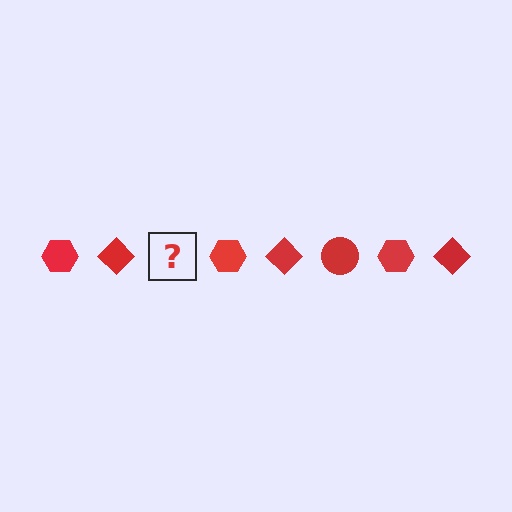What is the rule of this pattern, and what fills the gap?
The rule is that the pattern cycles through hexagon, diamond, circle shapes in red. The gap should be filled with a red circle.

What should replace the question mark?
The question mark should be replaced with a red circle.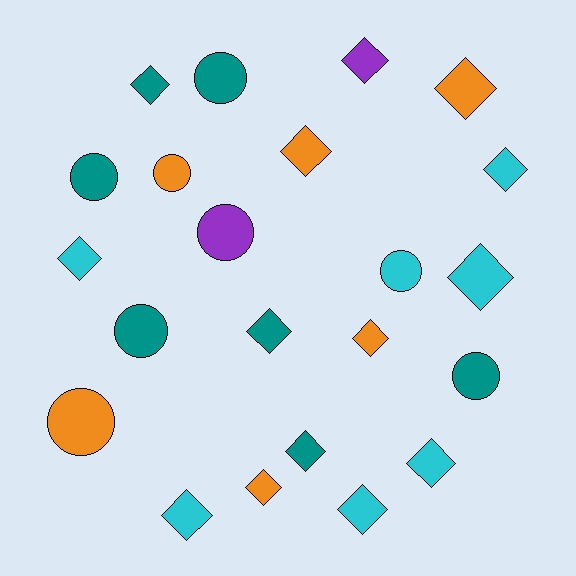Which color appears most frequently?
Teal, with 7 objects.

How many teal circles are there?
There are 4 teal circles.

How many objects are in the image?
There are 22 objects.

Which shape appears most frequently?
Diamond, with 14 objects.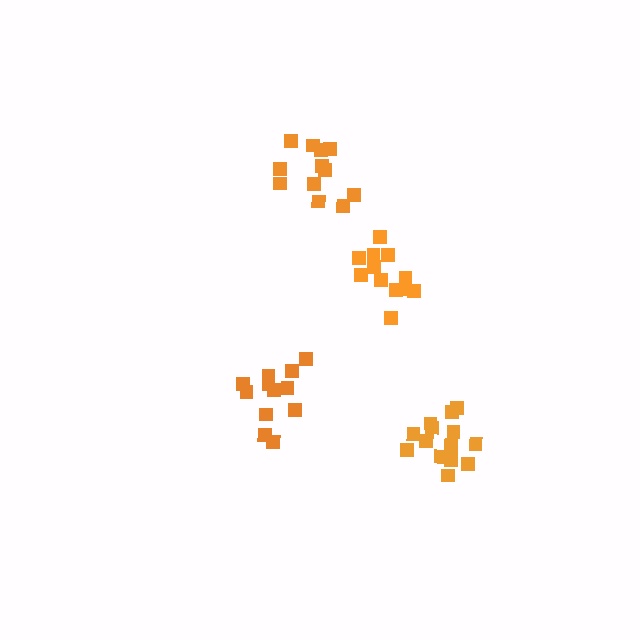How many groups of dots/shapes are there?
There are 4 groups.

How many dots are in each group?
Group 1: 15 dots, Group 2: 12 dots, Group 3: 12 dots, Group 4: 12 dots (51 total).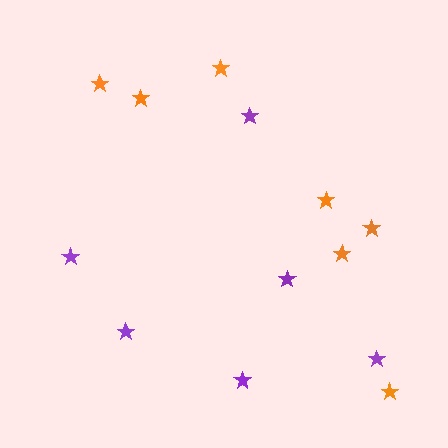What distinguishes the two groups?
There are 2 groups: one group of purple stars (6) and one group of orange stars (7).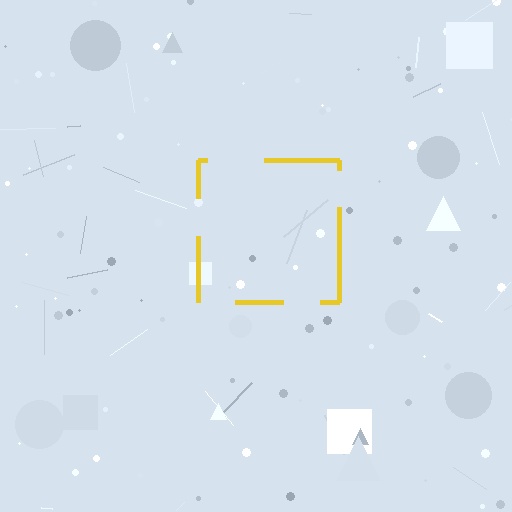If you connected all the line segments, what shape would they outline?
They would outline a square.